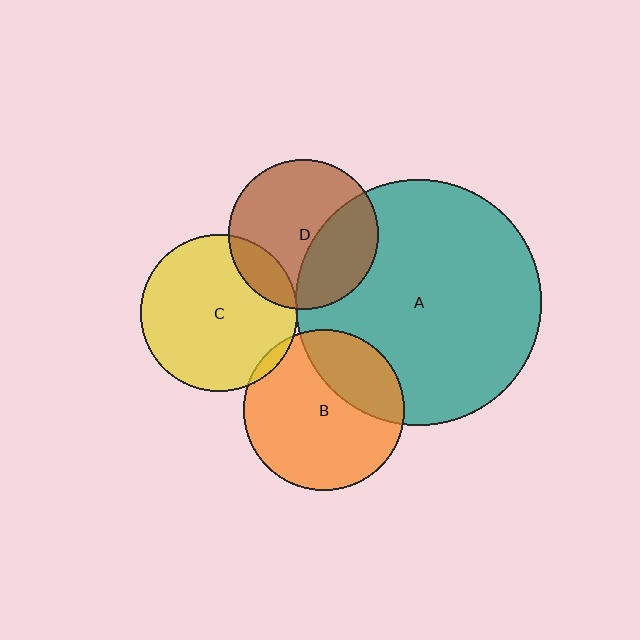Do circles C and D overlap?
Yes.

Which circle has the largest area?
Circle A (teal).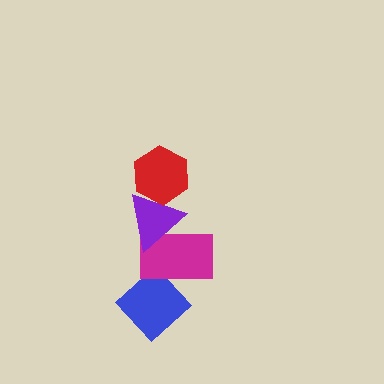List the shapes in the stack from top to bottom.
From top to bottom: the red hexagon, the purple triangle, the magenta rectangle, the blue diamond.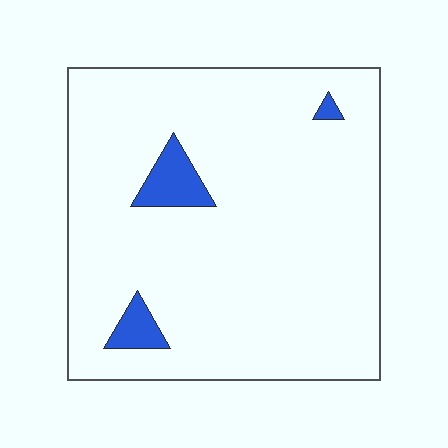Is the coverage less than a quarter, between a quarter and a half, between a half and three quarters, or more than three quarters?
Less than a quarter.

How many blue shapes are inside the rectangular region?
3.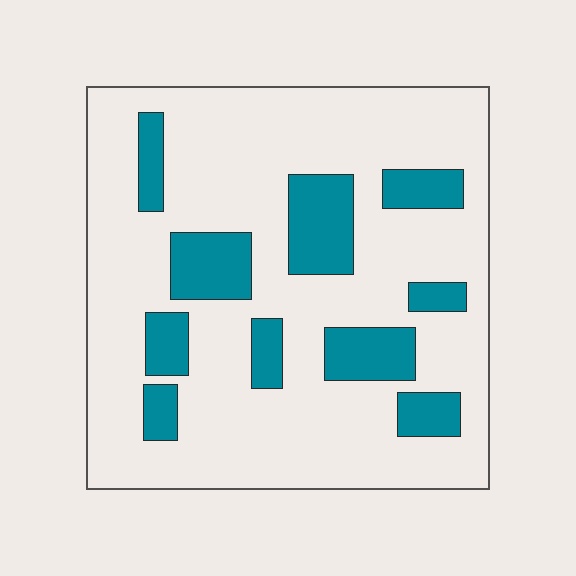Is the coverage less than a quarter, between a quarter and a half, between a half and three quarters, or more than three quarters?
Less than a quarter.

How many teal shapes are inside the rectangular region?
10.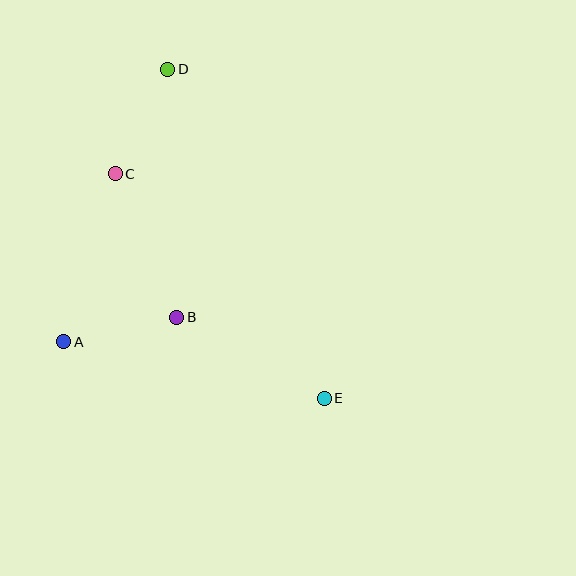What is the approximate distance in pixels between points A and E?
The distance between A and E is approximately 266 pixels.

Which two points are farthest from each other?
Points D and E are farthest from each other.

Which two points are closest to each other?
Points A and B are closest to each other.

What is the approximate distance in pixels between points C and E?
The distance between C and E is approximately 306 pixels.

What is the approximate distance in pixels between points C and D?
The distance between C and D is approximately 117 pixels.